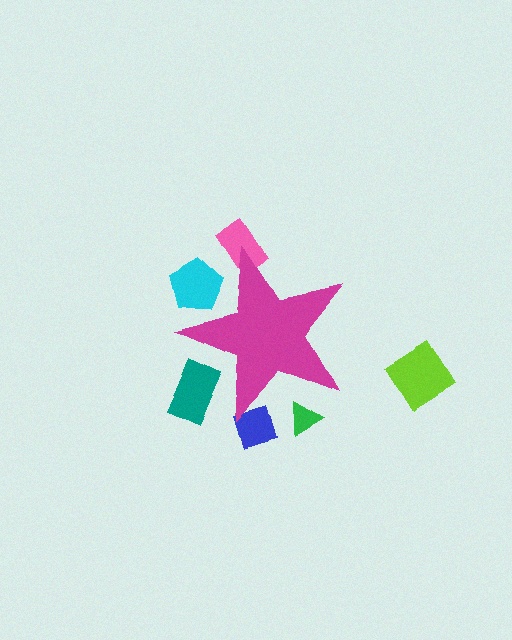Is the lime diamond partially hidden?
No, the lime diamond is fully visible.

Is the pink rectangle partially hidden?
Yes, the pink rectangle is partially hidden behind the magenta star.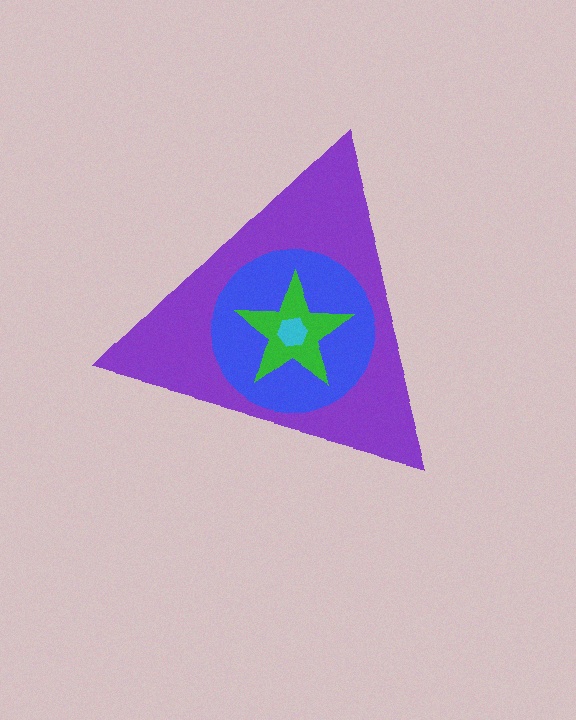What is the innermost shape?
The cyan hexagon.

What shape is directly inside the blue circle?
The green star.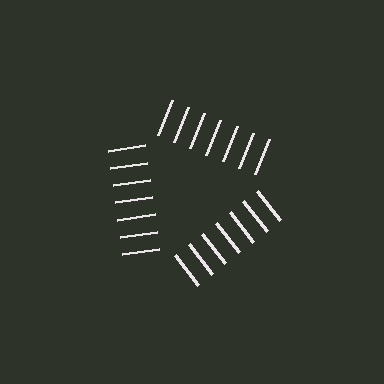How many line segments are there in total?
21 — 7 along each of the 3 edges.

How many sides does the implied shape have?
3 sides — the line-ends trace a triangle.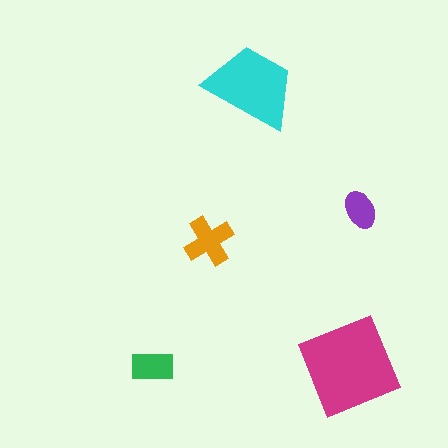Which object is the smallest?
The purple ellipse.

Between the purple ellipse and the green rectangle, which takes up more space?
The green rectangle.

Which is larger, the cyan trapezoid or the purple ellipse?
The cyan trapezoid.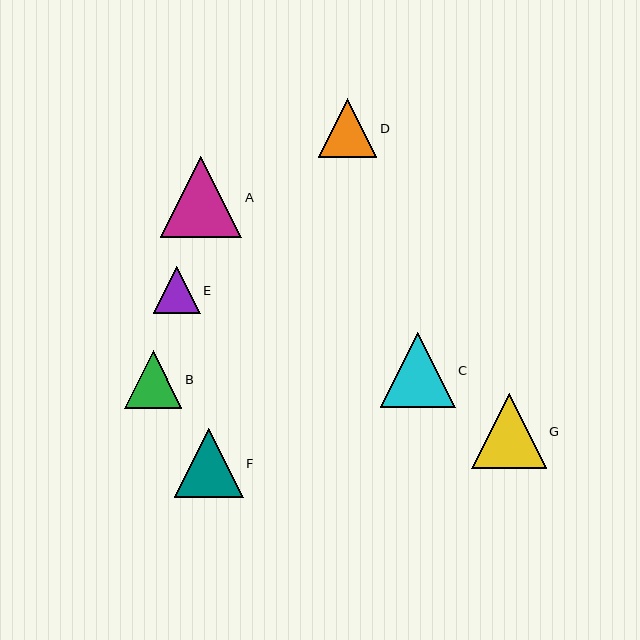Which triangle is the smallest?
Triangle E is the smallest with a size of approximately 47 pixels.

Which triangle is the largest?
Triangle A is the largest with a size of approximately 81 pixels.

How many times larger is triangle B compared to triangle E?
Triangle B is approximately 1.2 times the size of triangle E.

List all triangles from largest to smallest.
From largest to smallest: A, G, C, F, D, B, E.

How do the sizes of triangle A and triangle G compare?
Triangle A and triangle G are approximately the same size.